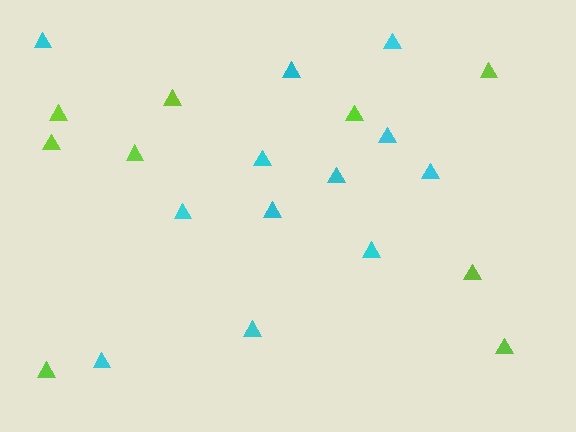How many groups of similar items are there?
There are 2 groups: one group of lime triangles (9) and one group of cyan triangles (12).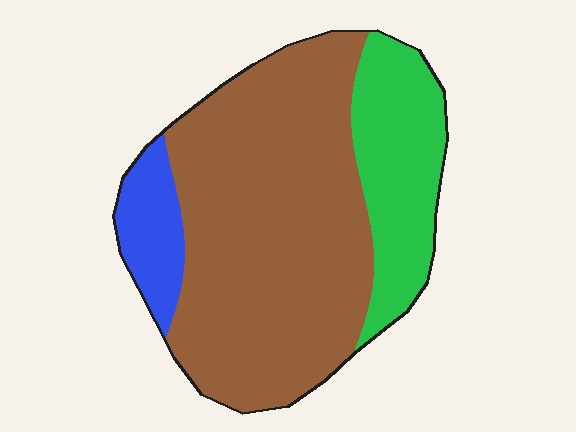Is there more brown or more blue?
Brown.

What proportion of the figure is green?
Green takes up about one quarter (1/4) of the figure.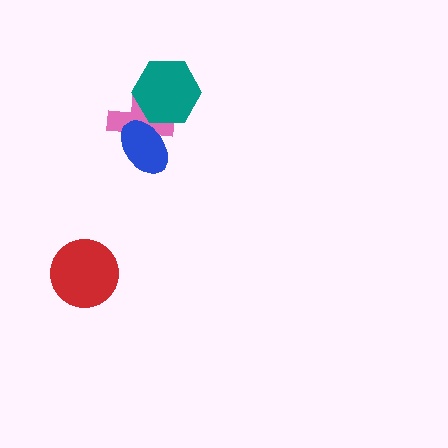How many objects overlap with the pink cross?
2 objects overlap with the pink cross.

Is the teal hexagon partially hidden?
No, no other shape covers it.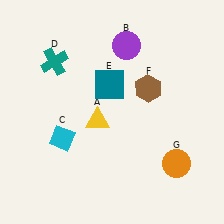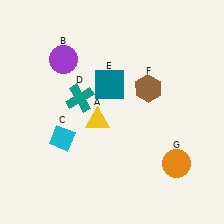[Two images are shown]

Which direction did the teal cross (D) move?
The teal cross (D) moved down.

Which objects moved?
The objects that moved are: the purple circle (B), the teal cross (D).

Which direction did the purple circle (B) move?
The purple circle (B) moved left.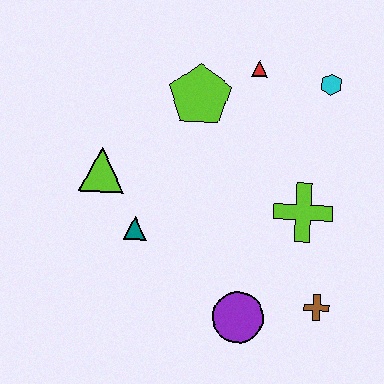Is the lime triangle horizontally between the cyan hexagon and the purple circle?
No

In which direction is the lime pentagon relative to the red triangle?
The lime pentagon is to the left of the red triangle.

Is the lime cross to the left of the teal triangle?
No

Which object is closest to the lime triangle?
The teal triangle is closest to the lime triangle.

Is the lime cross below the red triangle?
Yes